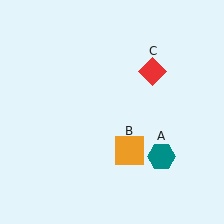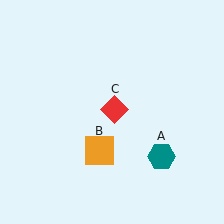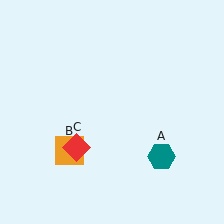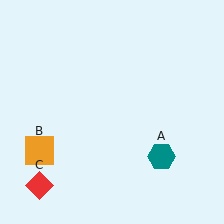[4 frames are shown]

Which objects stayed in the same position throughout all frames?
Teal hexagon (object A) remained stationary.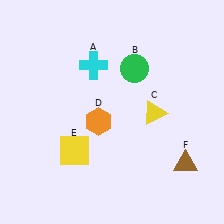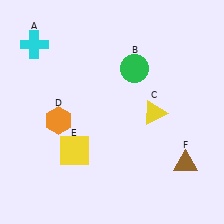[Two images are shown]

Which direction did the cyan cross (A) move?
The cyan cross (A) moved left.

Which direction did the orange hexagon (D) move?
The orange hexagon (D) moved left.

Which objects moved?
The objects that moved are: the cyan cross (A), the orange hexagon (D).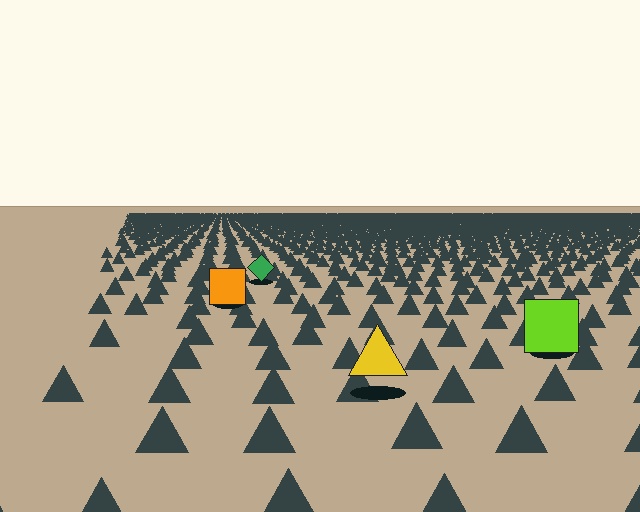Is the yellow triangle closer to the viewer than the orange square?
Yes. The yellow triangle is closer — you can tell from the texture gradient: the ground texture is coarser near it.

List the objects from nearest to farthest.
From nearest to farthest: the yellow triangle, the lime square, the orange square, the green diamond.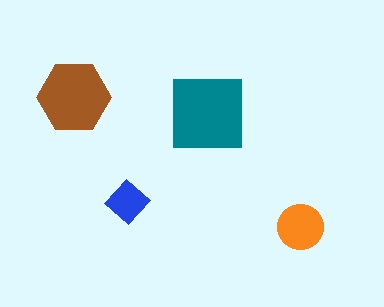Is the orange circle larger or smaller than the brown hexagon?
Smaller.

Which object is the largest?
The teal square.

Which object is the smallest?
The blue diamond.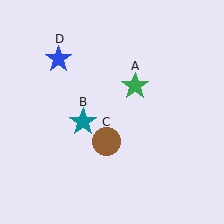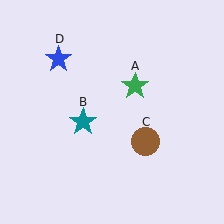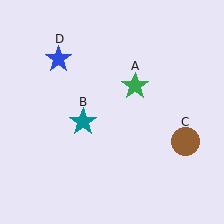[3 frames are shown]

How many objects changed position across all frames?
1 object changed position: brown circle (object C).